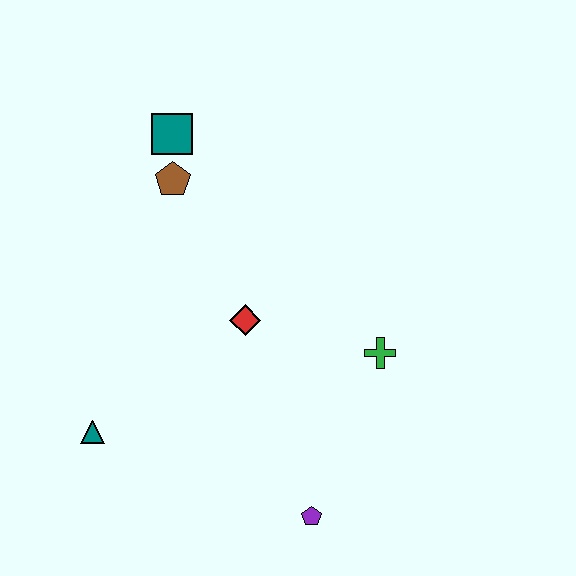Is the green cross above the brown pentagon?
No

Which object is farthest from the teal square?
The purple pentagon is farthest from the teal square.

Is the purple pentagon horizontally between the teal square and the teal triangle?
No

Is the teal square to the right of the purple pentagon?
No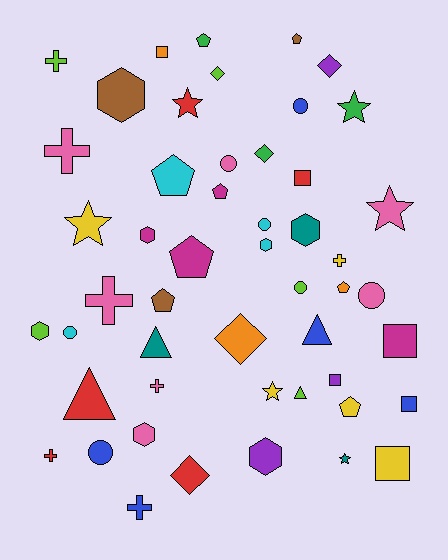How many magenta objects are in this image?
There are 4 magenta objects.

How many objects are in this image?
There are 50 objects.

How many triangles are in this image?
There are 4 triangles.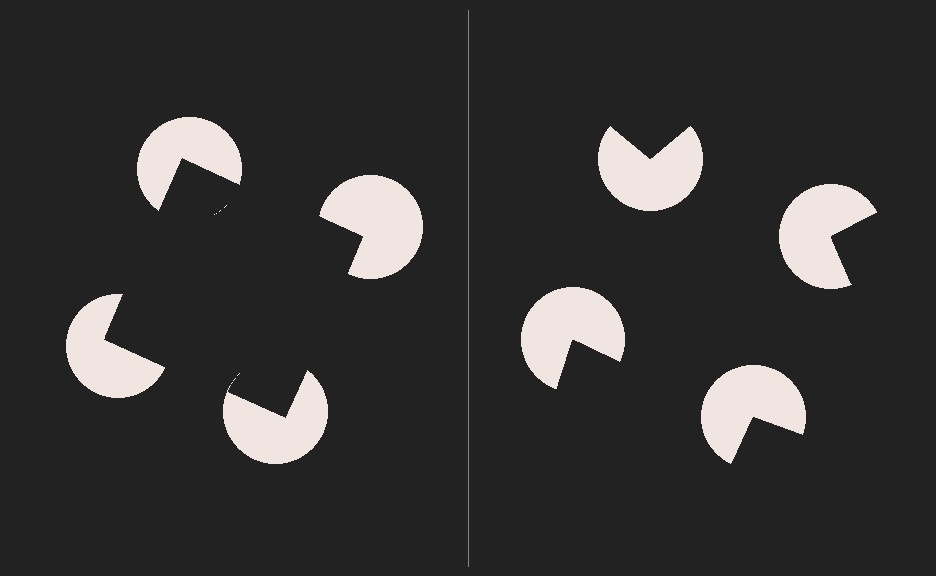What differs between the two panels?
The pac-man discs are positioned identically on both sides; only the wedge orientations differ. On the left they align to a square; on the right they are misaligned.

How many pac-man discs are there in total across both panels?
8 — 4 on each side.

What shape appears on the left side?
An illusory square.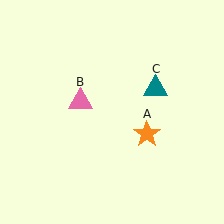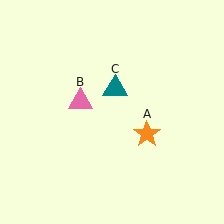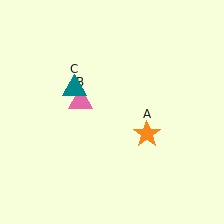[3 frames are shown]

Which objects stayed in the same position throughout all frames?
Orange star (object A) and pink triangle (object B) remained stationary.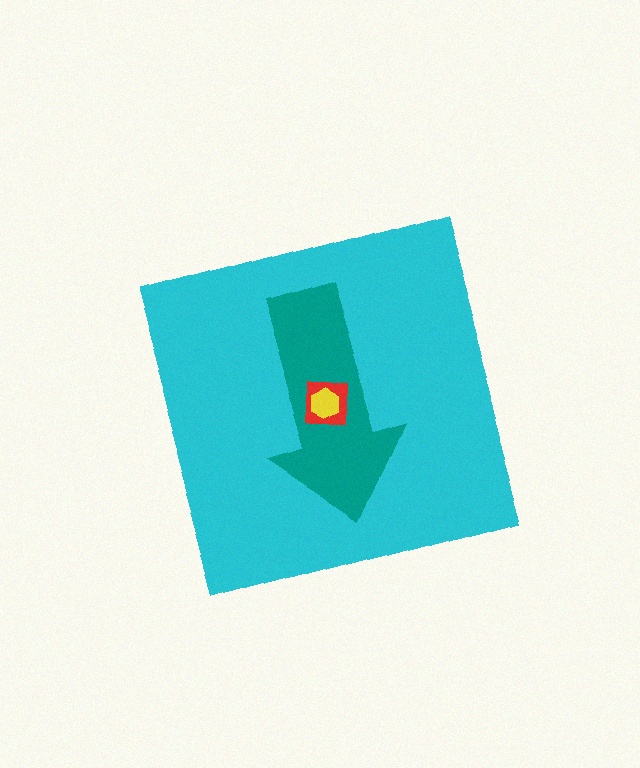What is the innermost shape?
The yellow hexagon.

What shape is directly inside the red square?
The yellow hexagon.